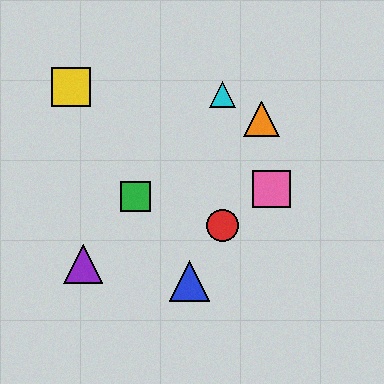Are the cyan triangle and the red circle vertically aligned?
Yes, both are at x≈223.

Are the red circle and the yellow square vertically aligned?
No, the red circle is at x≈223 and the yellow square is at x≈71.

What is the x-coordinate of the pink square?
The pink square is at x≈271.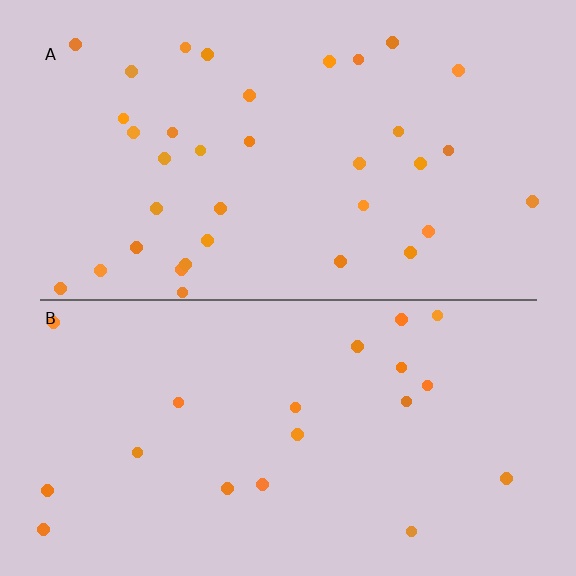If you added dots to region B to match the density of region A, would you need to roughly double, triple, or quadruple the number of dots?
Approximately double.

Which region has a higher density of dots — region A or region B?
A (the top).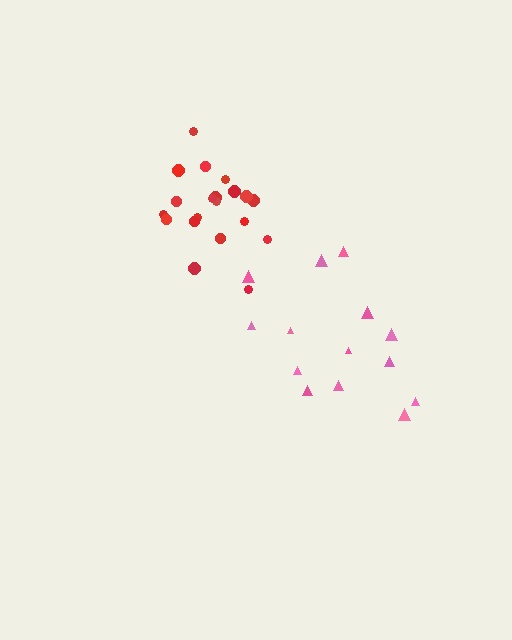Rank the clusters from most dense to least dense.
red, pink.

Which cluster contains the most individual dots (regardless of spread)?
Red (20).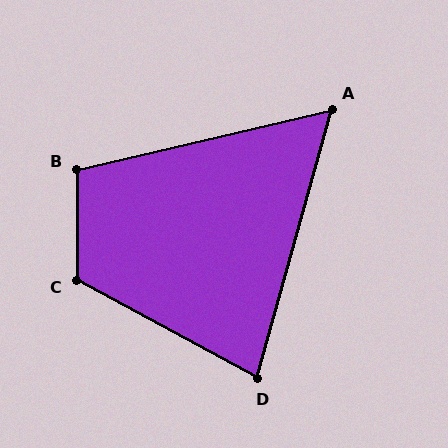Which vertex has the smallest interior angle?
A, at approximately 61 degrees.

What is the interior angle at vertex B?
Approximately 103 degrees (obtuse).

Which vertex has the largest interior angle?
C, at approximately 119 degrees.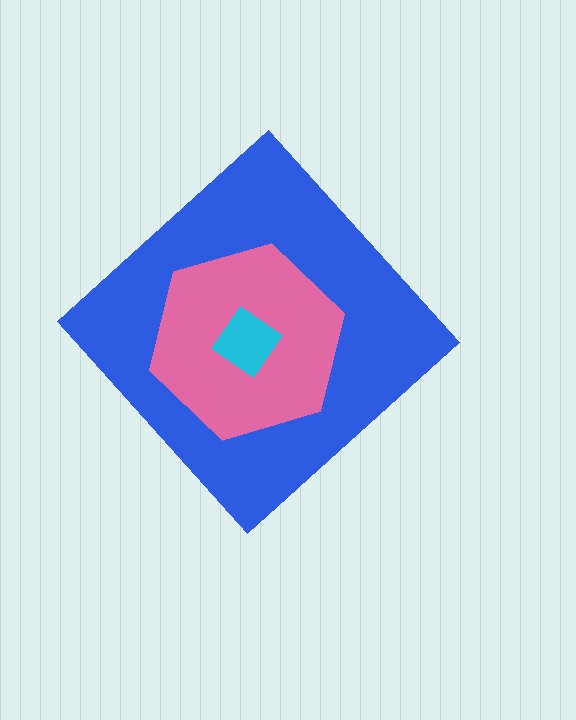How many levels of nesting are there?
3.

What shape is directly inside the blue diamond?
The pink hexagon.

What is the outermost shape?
The blue diamond.